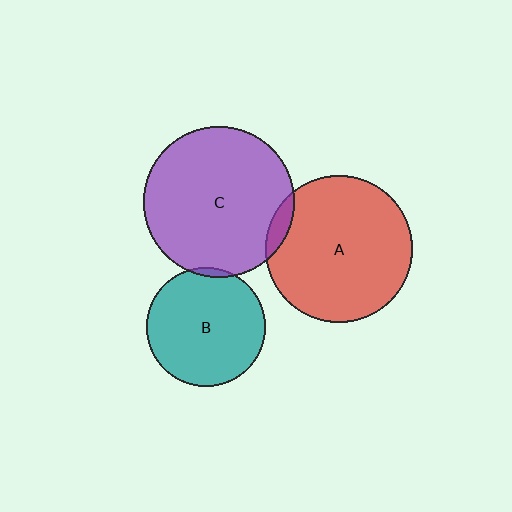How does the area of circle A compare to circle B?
Approximately 1.5 times.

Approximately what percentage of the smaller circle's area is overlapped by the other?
Approximately 5%.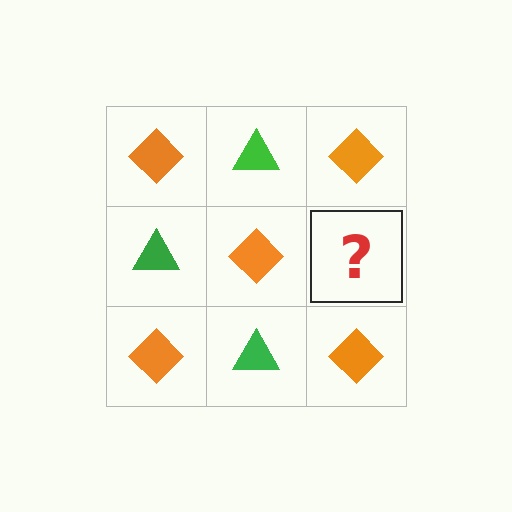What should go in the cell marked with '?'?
The missing cell should contain a green triangle.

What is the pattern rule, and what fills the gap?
The rule is that it alternates orange diamond and green triangle in a checkerboard pattern. The gap should be filled with a green triangle.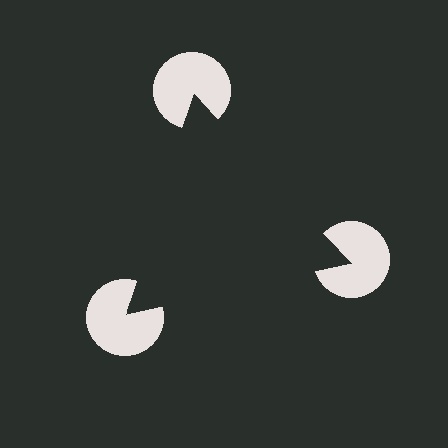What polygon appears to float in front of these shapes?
An illusory triangle — its edges are inferred from the aligned wedge cuts in the pac-man discs, not physically drawn.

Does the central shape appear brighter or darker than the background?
It typically appears slightly darker than the background, even though no actual brightness change is drawn.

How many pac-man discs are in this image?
There are 3 — one at each vertex of the illusory triangle.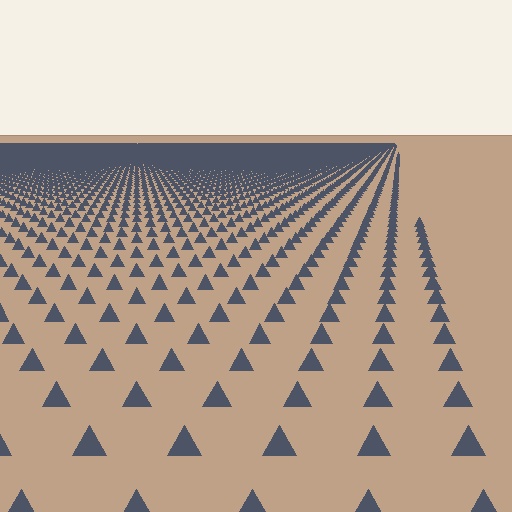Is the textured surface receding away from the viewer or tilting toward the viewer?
The surface is receding away from the viewer. Texture elements get smaller and denser toward the top.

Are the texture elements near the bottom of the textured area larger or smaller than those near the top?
Larger. Near the bottom, elements are closer to the viewer and appear at a bigger on-screen size.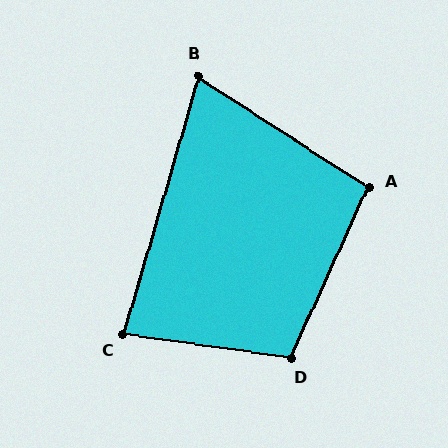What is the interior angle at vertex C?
Approximately 82 degrees (acute).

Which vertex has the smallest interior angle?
B, at approximately 73 degrees.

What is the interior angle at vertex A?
Approximately 98 degrees (obtuse).